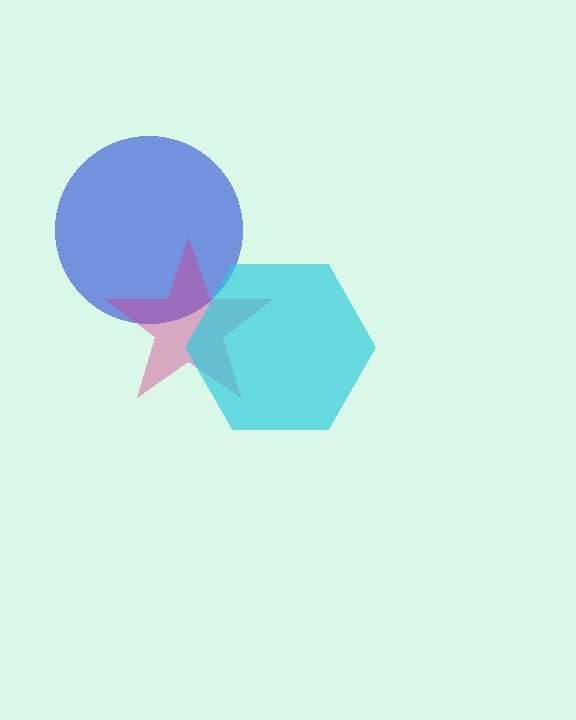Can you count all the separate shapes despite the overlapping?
Yes, there are 3 separate shapes.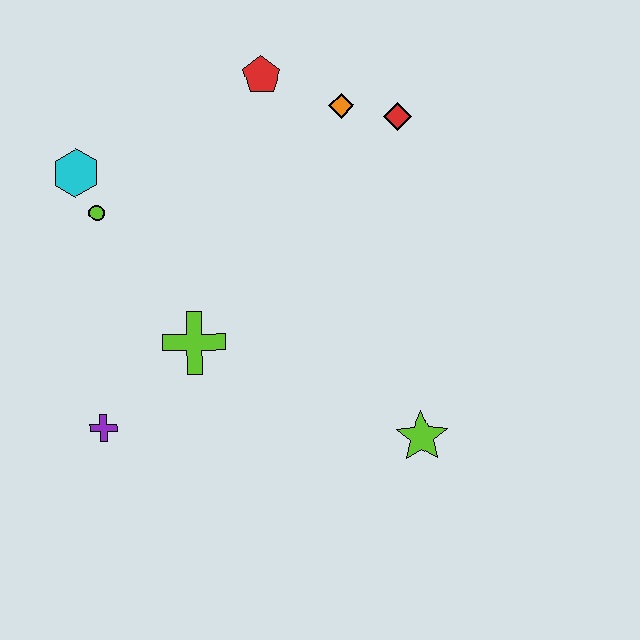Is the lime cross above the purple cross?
Yes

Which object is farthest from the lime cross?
The red diamond is farthest from the lime cross.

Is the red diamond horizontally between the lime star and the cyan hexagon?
Yes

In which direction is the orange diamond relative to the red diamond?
The orange diamond is to the left of the red diamond.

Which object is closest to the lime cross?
The purple cross is closest to the lime cross.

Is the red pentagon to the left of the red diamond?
Yes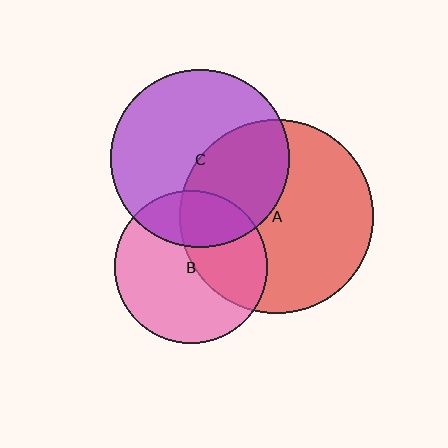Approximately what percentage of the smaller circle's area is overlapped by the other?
Approximately 25%.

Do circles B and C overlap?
Yes.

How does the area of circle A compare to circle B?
Approximately 1.6 times.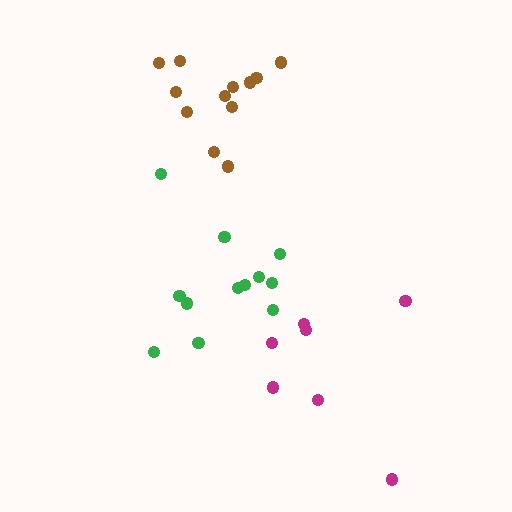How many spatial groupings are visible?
There are 3 spatial groupings.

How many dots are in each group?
Group 1: 13 dots, Group 2: 7 dots, Group 3: 12 dots (32 total).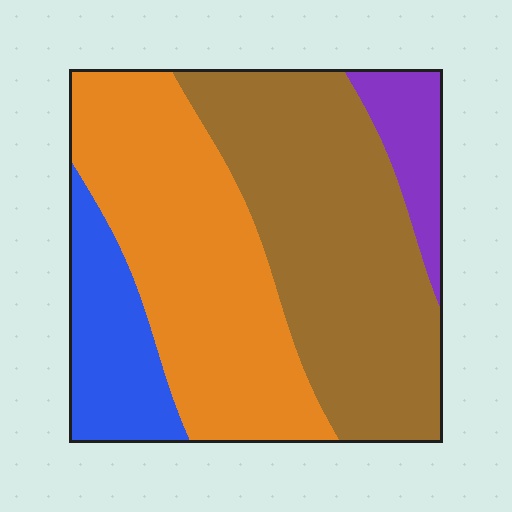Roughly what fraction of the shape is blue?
Blue takes up about one eighth (1/8) of the shape.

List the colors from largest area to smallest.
From largest to smallest: brown, orange, blue, purple.